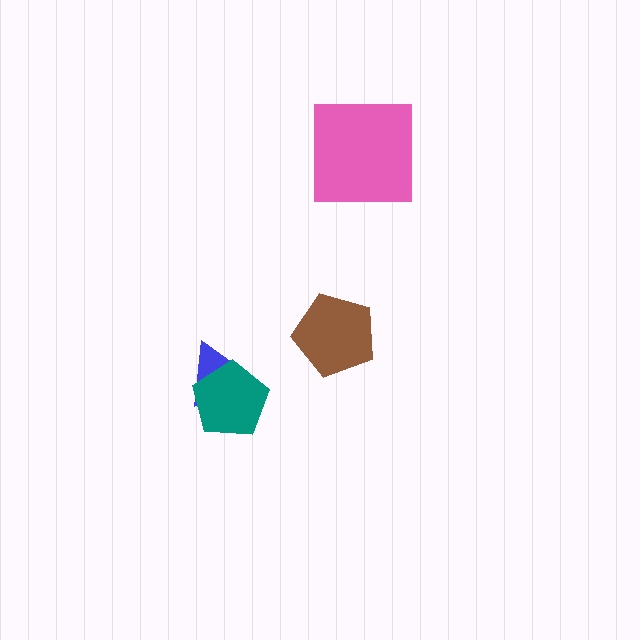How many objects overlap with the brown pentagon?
0 objects overlap with the brown pentagon.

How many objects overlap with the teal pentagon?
1 object overlaps with the teal pentagon.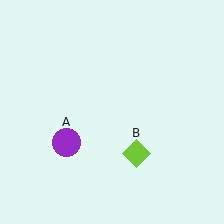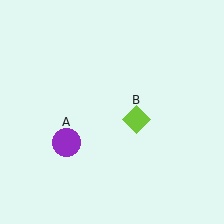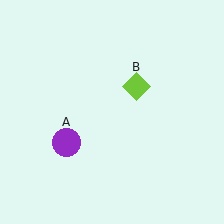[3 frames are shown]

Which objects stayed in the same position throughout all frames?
Purple circle (object A) remained stationary.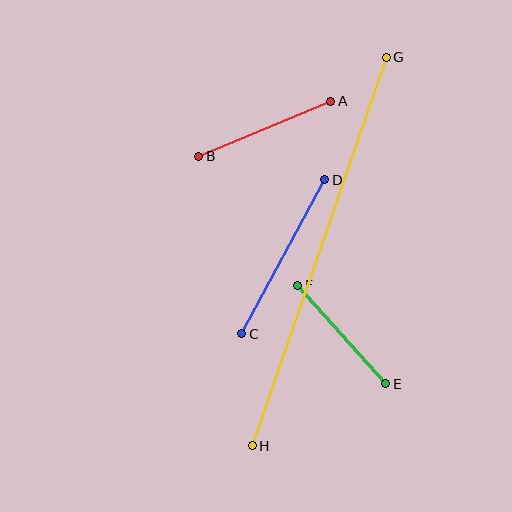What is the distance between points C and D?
The distance is approximately 175 pixels.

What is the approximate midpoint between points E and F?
The midpoint is at approximately (342, 335) pixels.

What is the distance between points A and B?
The distance is approximately 143 pixels.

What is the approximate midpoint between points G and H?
The midpoint is at approximately (319, 252) pixels.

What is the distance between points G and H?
The distance is approximately 411 pixels.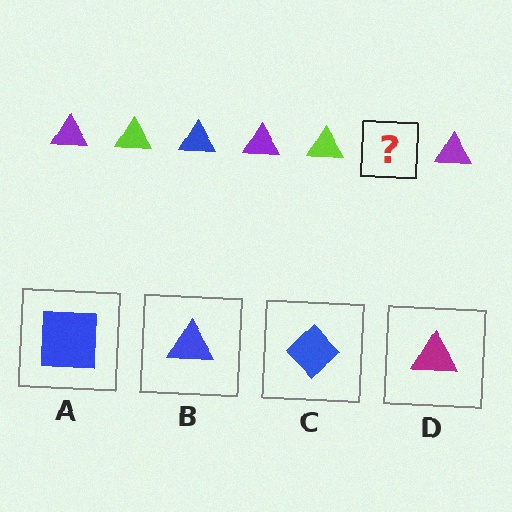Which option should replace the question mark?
Option B.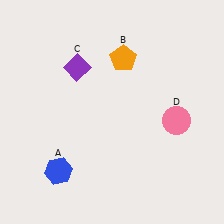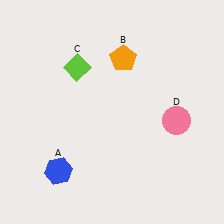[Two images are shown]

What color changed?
The diamond (C) changed from purple in Image 1 to lime in Image 2.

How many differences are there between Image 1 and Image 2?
There is 1 difference between the two images.